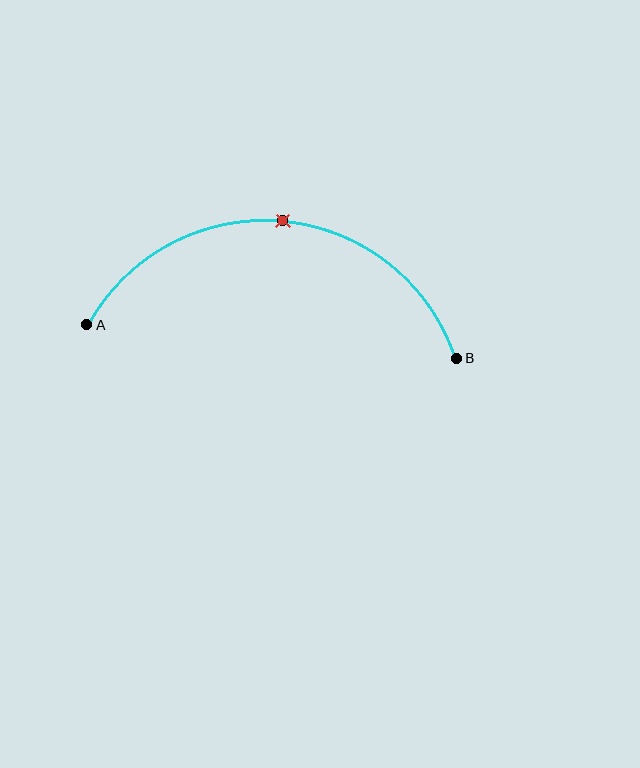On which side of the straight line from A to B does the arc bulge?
The arc bulges above the straight line connecting A and B.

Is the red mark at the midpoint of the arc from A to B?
Yes. The red mark lies on the arc at equal arc-length from both A and B — it is the arc midpoint.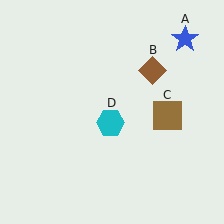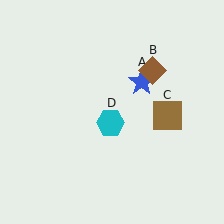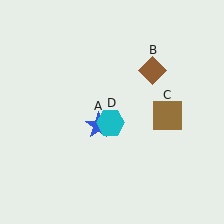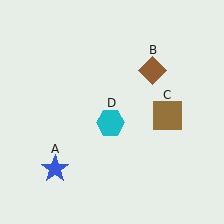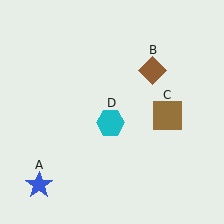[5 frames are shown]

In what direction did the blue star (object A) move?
The blue star (object A) moved down and to the left.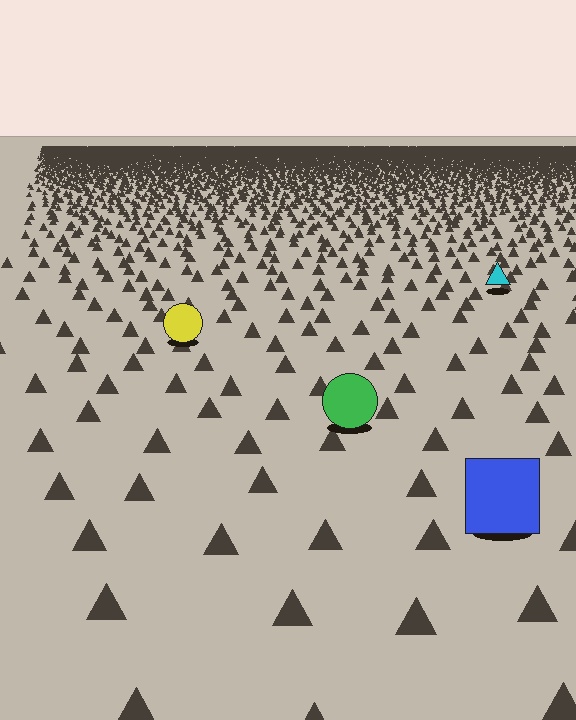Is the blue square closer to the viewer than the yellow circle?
Yes. The blue square is closer — you can tell from the texture gradient: the ground texture is coarser near it.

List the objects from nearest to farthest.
From nearest to farthest: the blue square, the green circle, the yellow circle, the cyan triangle.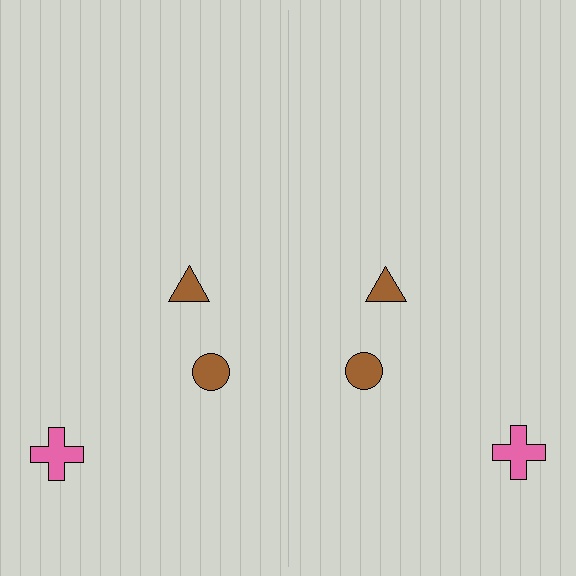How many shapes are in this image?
There are 6 shapes in this image.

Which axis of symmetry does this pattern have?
The pattern has a vertical axis of symmetry running through the center of the image.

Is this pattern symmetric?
Yes, this pattern has bilateral (reflection) symmetry.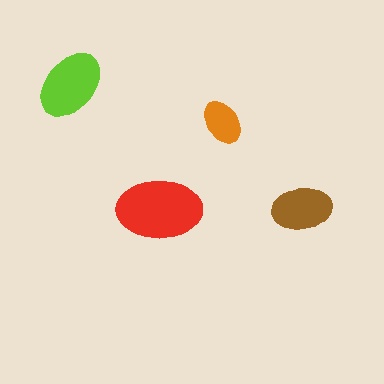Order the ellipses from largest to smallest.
the red one, the lime one, the brown one, the orange one.